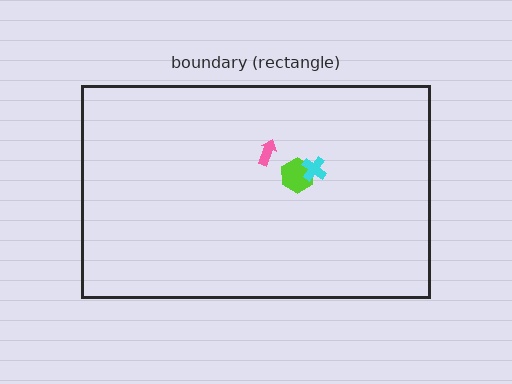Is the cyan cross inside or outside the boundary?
Inside.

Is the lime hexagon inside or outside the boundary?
Inside.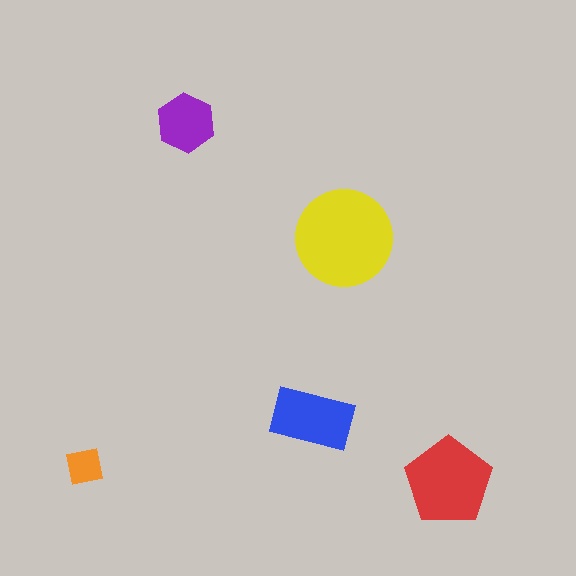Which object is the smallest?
The orange square.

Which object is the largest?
The yellow circle.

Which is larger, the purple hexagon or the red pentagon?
The red pentagon.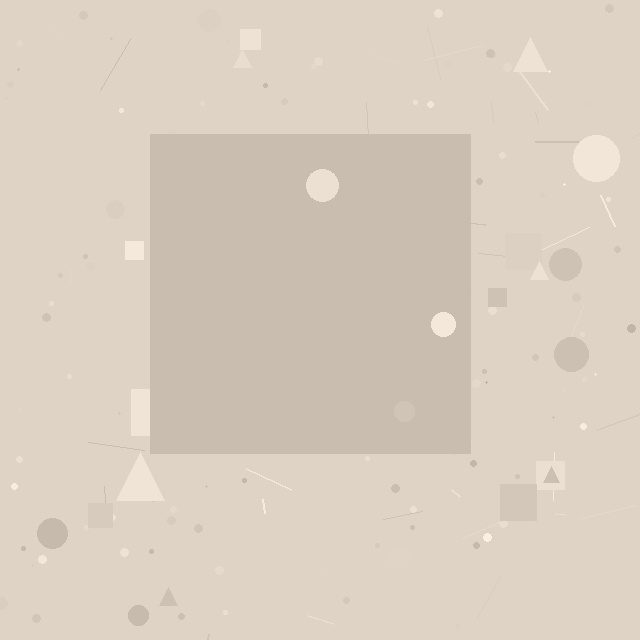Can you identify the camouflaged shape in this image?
The camouflaged shape is a square.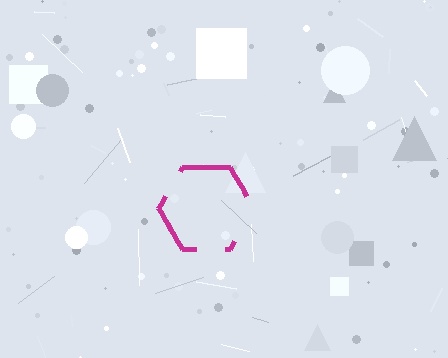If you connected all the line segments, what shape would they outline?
They would outline a hexagon.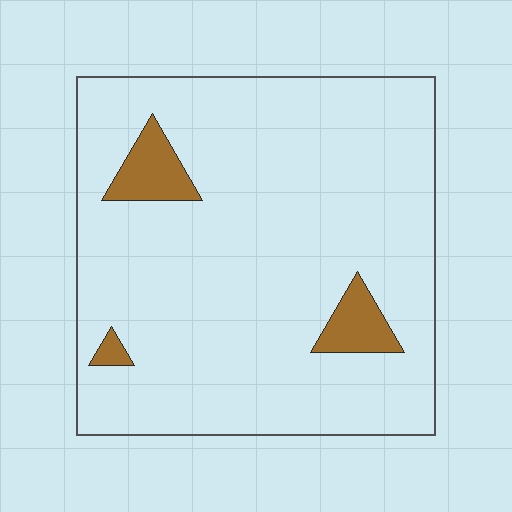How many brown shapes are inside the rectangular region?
3.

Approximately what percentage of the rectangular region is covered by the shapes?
Approximately 5%.